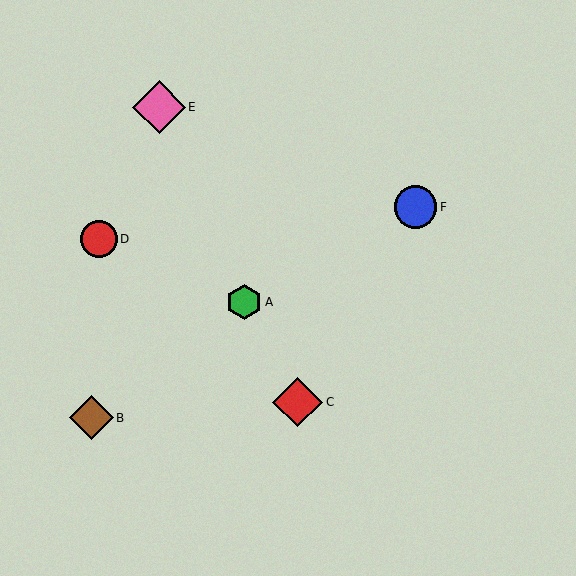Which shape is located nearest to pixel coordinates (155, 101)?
The pink diamond (labeled E) at (159, 107) is nearest to that location.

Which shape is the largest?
The pink diamond (labeled E) is the largest.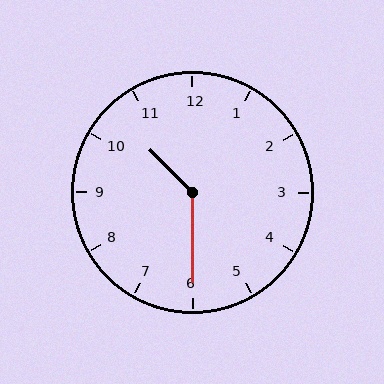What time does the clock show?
10:30.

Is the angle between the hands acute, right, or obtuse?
It is obtuse.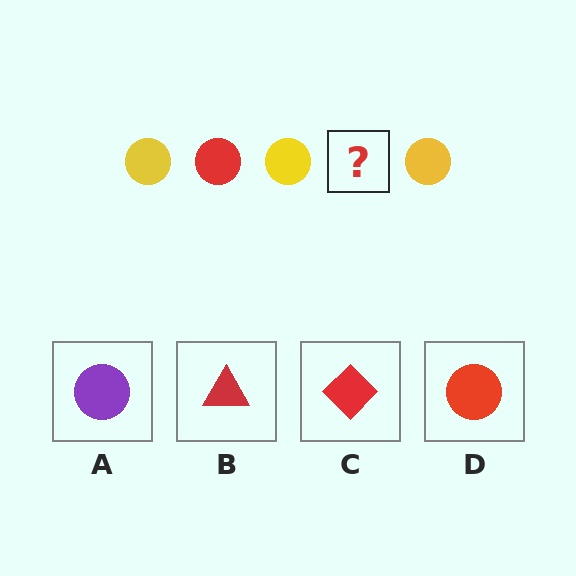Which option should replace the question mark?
Option D.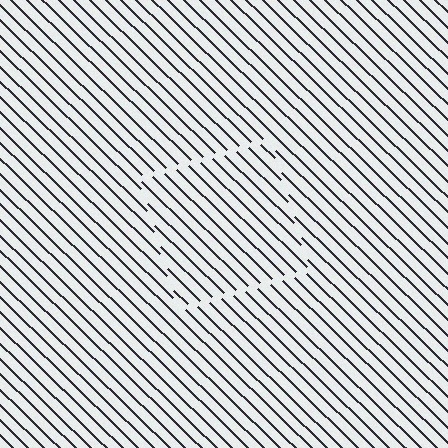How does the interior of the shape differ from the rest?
The interior of the shape contains the same grating, shifted by half a period — the contour is defined by the phase discontinuity where line-ends from the inner and outer gratings abut.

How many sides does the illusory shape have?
4 sides — the line-ends trace a square.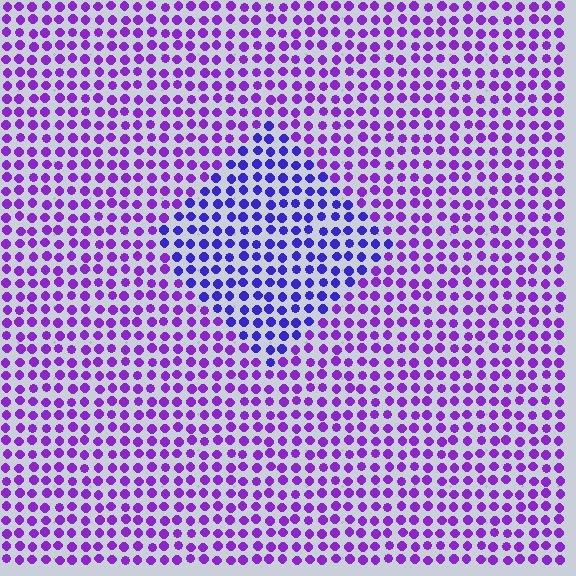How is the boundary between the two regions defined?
The boundary is defined purely by a slight shift in hue (about 31 degrees). Spacing, size, and orientation are identical on both sides.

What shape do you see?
I see a diamond.